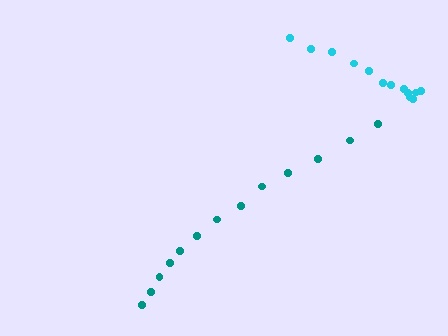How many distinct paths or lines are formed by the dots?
There are 2 distinct paths.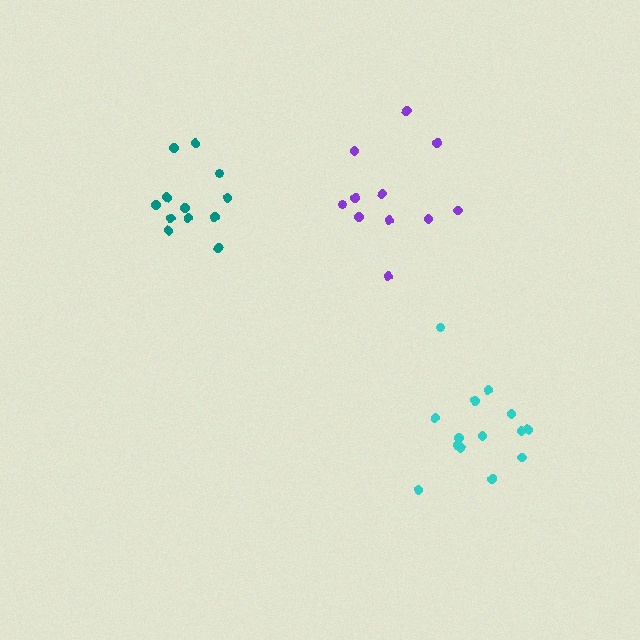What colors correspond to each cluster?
The clusters are colored: teal, cyan, purple.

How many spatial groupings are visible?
There are 3 spatial groupings.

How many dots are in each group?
Group 1: 12 dots, Group 2: 14 dots, Group 3: 11 dots (37 total).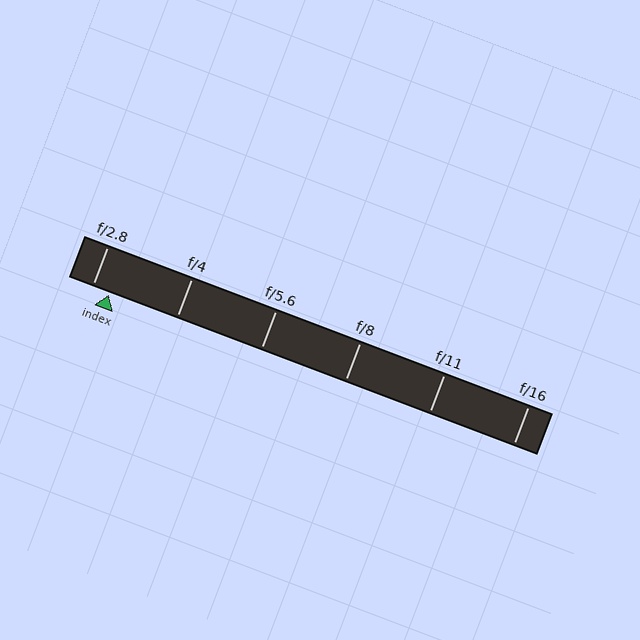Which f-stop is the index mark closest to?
The index mark is closest to f/2.8.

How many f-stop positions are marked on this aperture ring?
There are 6 f-stop positions marked.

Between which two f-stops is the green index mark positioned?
The index mark is between f/2.8 and f/4.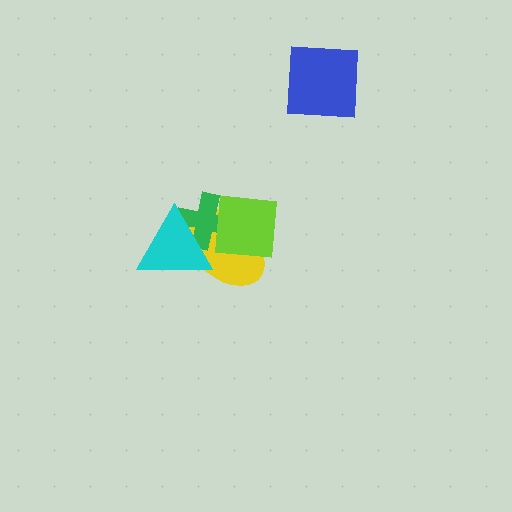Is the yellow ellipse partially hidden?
Yes, it is partially covered by another shape.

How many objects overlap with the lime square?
2 objects overlap with the lime square.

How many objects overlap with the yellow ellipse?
3 objects overlap with the yellow ellipse.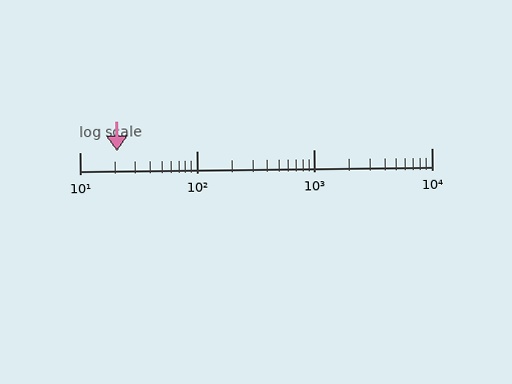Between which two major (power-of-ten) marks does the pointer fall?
The pointer is between 10 and 100.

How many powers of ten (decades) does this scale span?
The scale spans 3 decades, from 10 to 10000.